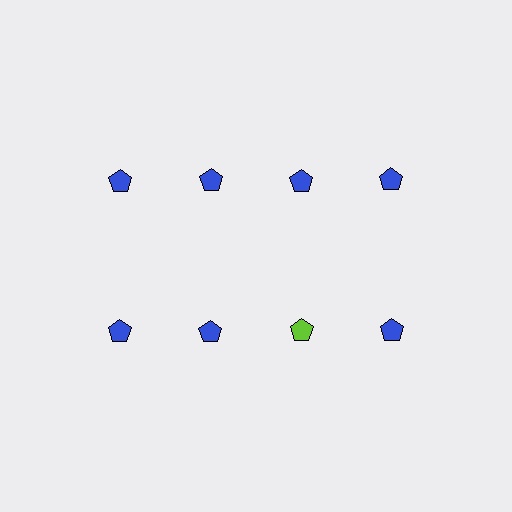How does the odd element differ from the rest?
It has a different color: lime instead of blue.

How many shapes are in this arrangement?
There are 8 shapes arranged in a grid pattern.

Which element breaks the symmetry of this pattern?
The lime pentagon in the second row, center column breaks the symmetry. All other shapes are blue pentagons.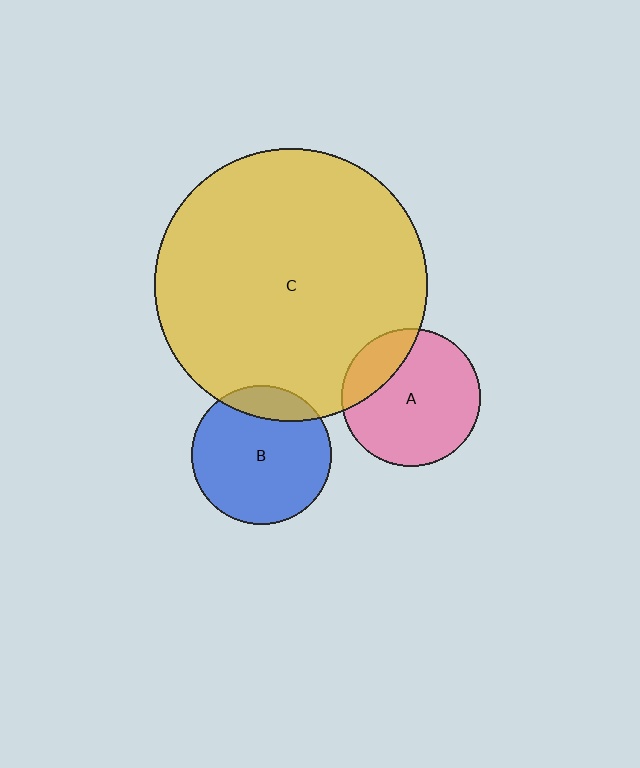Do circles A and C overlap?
Yes.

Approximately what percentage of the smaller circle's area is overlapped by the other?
Approximately 20%.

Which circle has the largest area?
Circle C (yellow).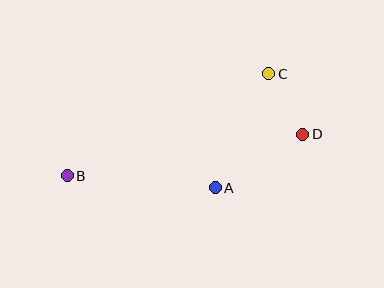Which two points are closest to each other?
Points C and D are closest to each other.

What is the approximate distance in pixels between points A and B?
The distance between A and B is approximately 149 pixels.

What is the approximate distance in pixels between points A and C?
The distance between A and C is approximately 126 pixels.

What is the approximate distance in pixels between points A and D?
The distance between A and D is approximately 103 pixels.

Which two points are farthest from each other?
Points B and D are farthest from each other.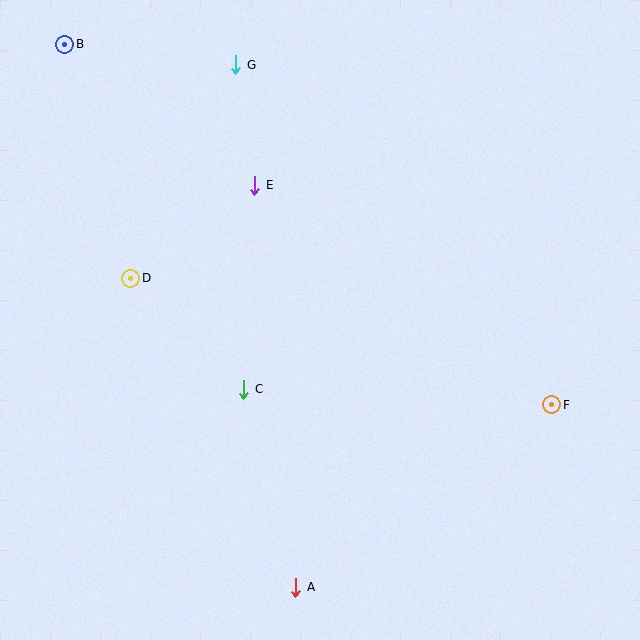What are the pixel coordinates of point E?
Point E is at (255, 185).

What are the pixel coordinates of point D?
Point D is at (131, 278).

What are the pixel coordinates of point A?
Point A is at (296, 587).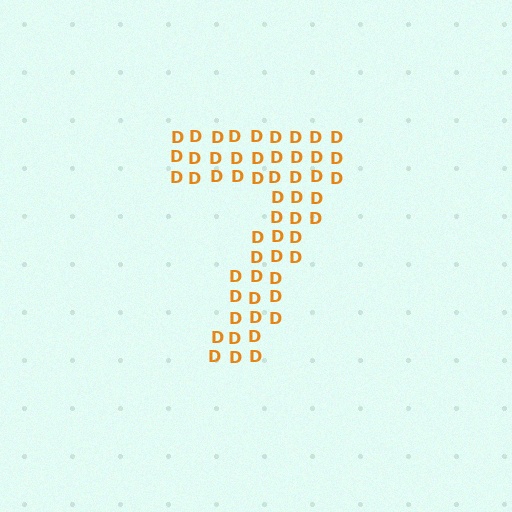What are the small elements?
The small elements are letter D's.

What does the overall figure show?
The overall figure shows the digit 7.